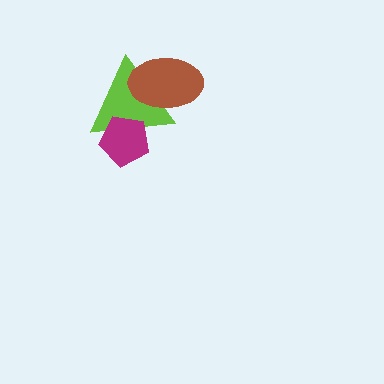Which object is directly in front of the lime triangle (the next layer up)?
The magenta pentagon is directly in front of the lime triangle.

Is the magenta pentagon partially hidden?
No, no other shape covers it.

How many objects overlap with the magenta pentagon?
1 object overlaps with the magenta pentagon.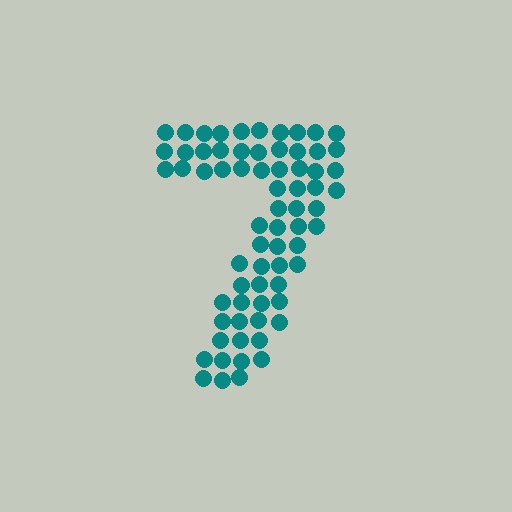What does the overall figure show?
The overall figure shows the digit 7.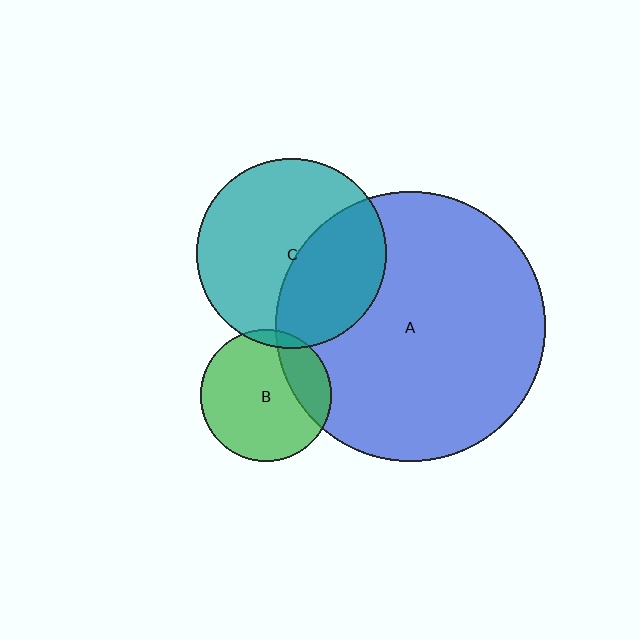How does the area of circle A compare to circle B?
Approximately 4.2 times.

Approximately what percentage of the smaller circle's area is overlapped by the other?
Approximately 40%.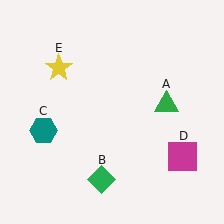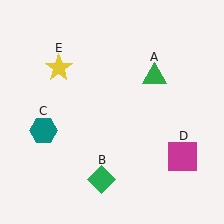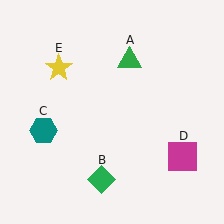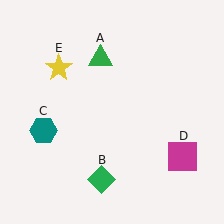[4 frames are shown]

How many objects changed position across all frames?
1 object changed position: green triangle (object A).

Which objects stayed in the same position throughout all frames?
Green diamond (object B) and teal hexagon (object C) and magenta square (object D) and yellow star (object E) remained stationary.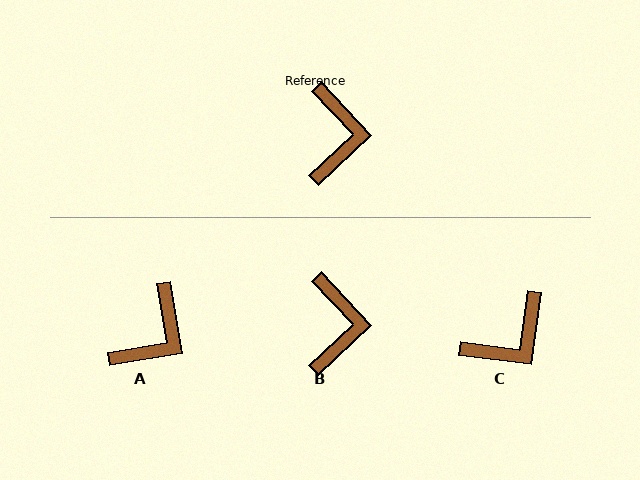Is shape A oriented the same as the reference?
No, it is off by about 34 degrees.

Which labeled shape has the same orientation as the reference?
B.